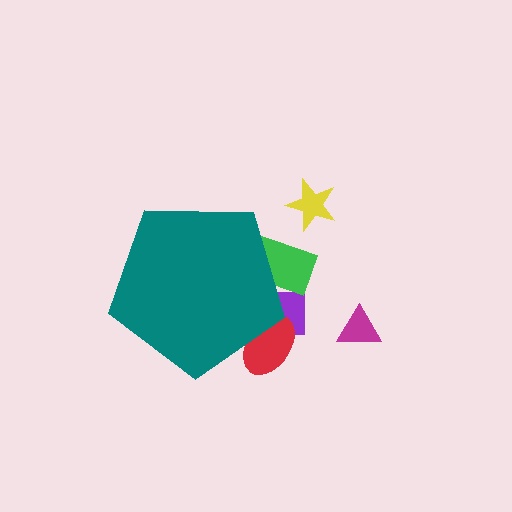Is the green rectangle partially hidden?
Yes, the green rectangle is partially hidden behind the teal pentagon.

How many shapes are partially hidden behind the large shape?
3 shapes are partially hidden.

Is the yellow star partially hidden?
No, the yellow star is fully visible.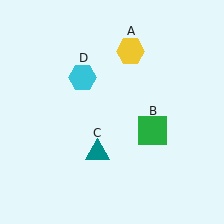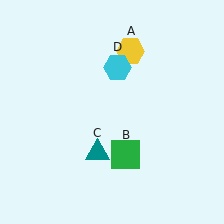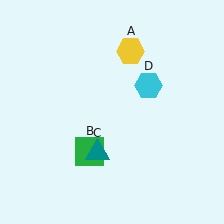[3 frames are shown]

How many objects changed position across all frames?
2 objects changed position: green square (object B), cyan hexagon (object D).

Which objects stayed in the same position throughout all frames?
Yellow hexagon (object A) and teal triangle (object C) remained stationary.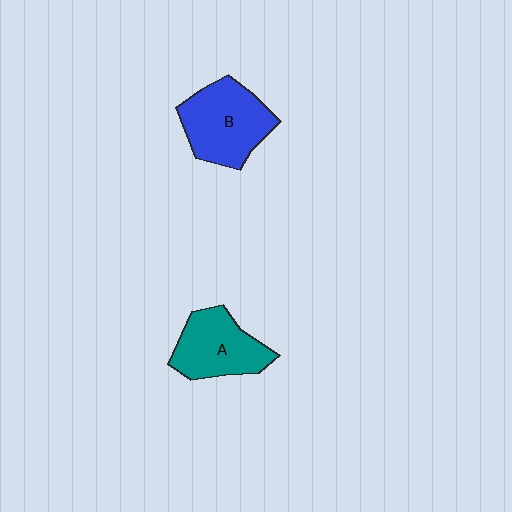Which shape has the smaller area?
Shape A (teal).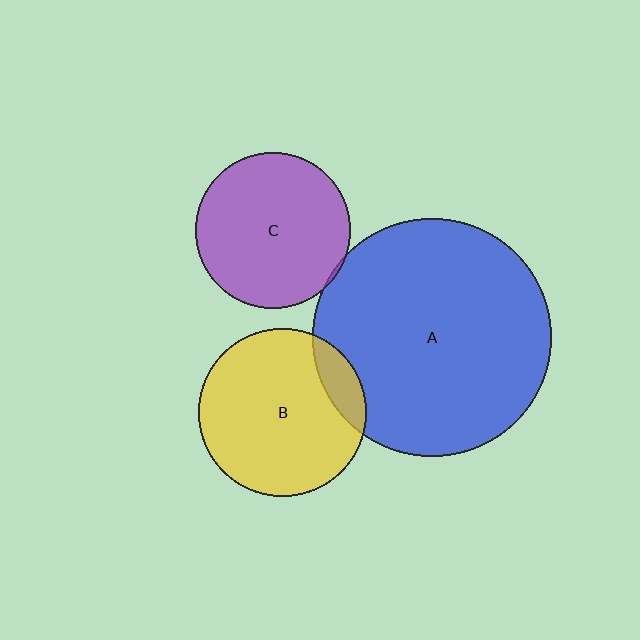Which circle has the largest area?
Circle A (blue).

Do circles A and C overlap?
Yes.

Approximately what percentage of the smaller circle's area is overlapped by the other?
Approximately 5%.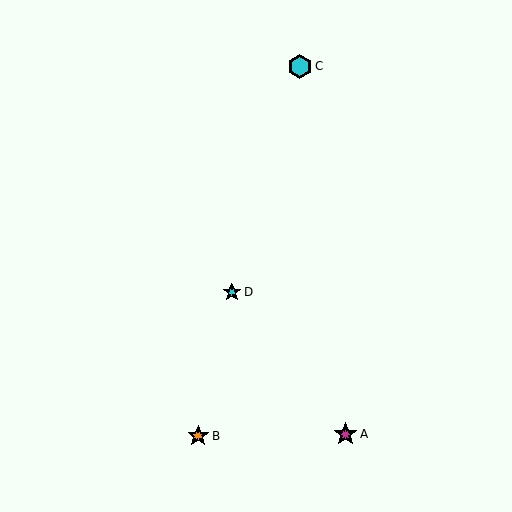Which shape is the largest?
The cyan hexagon (labeled C) is the largest.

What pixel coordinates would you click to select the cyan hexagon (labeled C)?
Click at (300, 66) to select the cyan hexagon C.